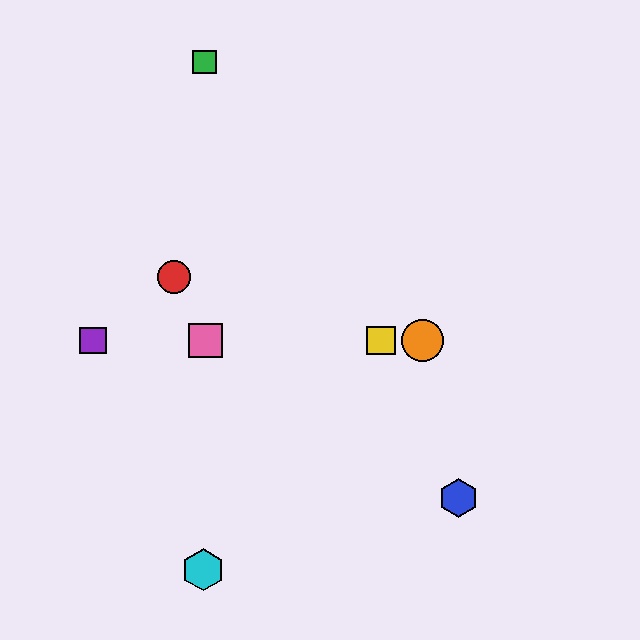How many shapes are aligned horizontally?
4 shapes (the yellow square, the purple square, the orange circle, the pink square) are aligned horizontally.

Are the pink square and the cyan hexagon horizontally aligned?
No, the pink square is at y≈340 and the cyan hexagon is at y≈570.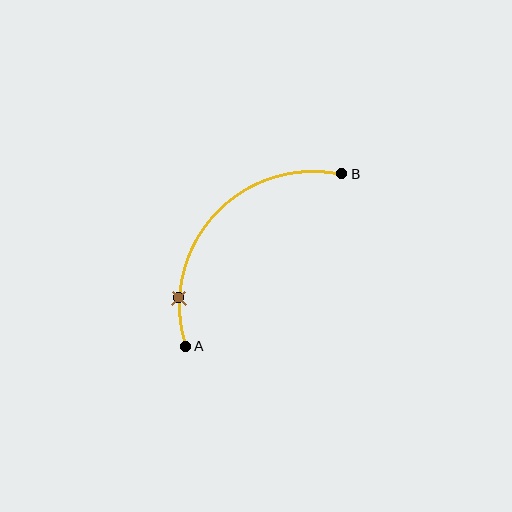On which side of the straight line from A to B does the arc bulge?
The arc bulges above and to the left of the straight line connecting A and B.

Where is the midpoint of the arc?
The arc midpoint is the point on the curve farthest from the straight line joining A and B. It sits above and to the left of that line.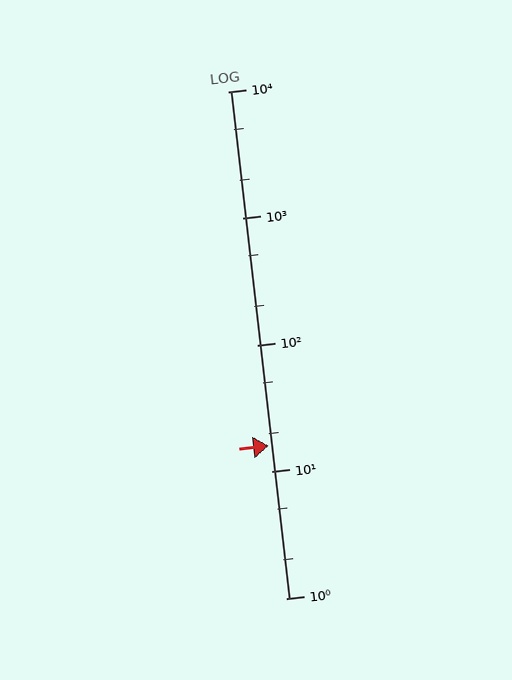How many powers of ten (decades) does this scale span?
The scale spans 4 decades, from 1 to 10000.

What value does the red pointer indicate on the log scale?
The pointer indicates approximately 16.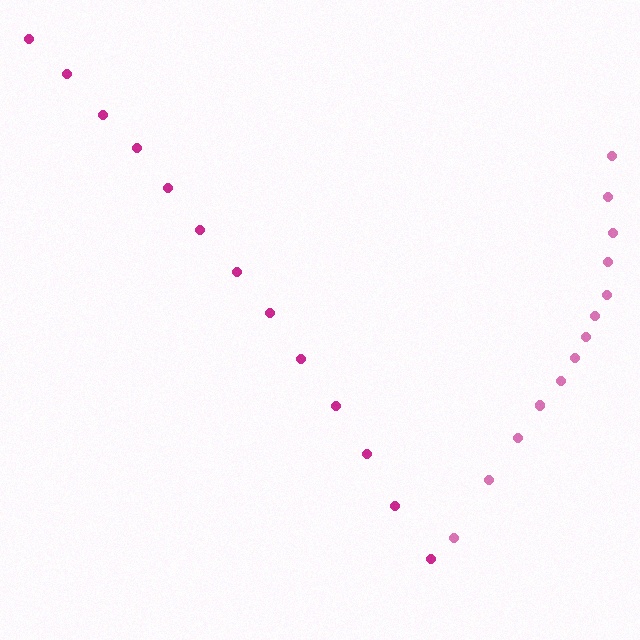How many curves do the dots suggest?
There are 2 distinct paths.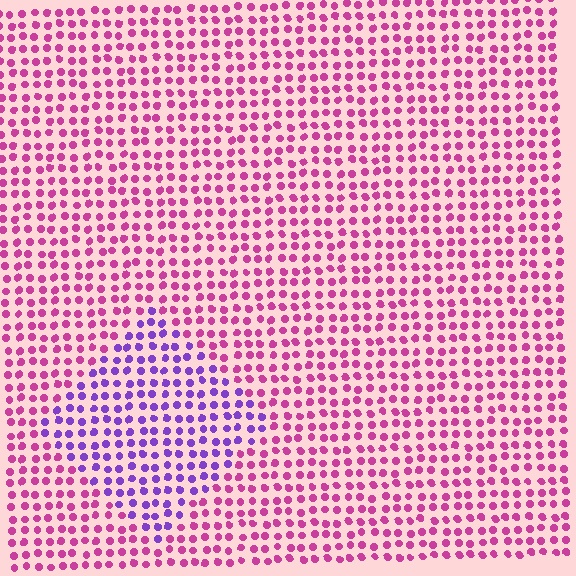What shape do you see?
I see a diamond.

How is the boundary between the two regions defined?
The boundary is defined purely by a slight shift in hue (about 50 degrees). Spacing, size, and orientation are identical on both sides.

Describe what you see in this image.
The image is filled with small magenta elements in a uniform arrangement. A diamond-shaped region is visible where the elements are tinted to a slightly different hue, forming a subtle color boundary.